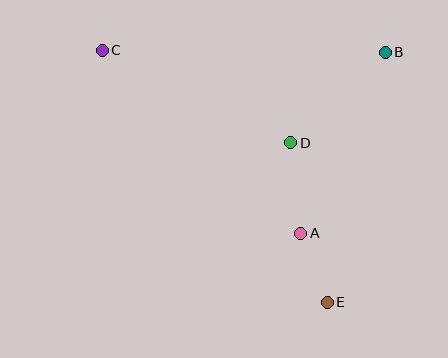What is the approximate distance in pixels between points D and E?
The distance between D and E is approximately 164 pixels.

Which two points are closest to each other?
Points A and E are closest to each other.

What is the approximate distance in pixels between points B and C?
The distance between B and C is approximately 283 pixels.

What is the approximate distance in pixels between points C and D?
The distance between C and D is approximately 210 pixels.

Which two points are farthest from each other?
Points C and E are farthest from each other.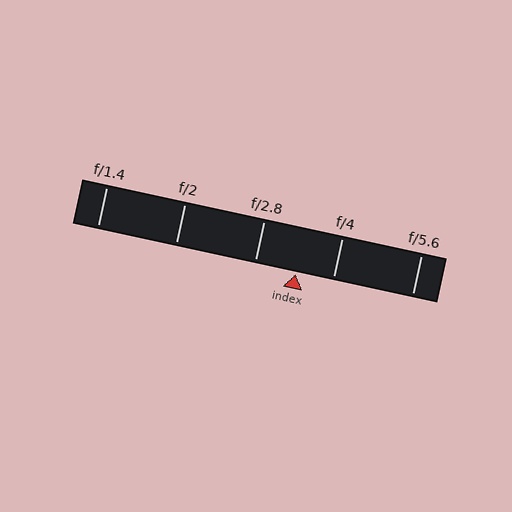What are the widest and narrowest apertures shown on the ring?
The widest aperture shown is f/1.4 and the narrowest is f/5.6.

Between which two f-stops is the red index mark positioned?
The index mark is between f/2.8 and f/4.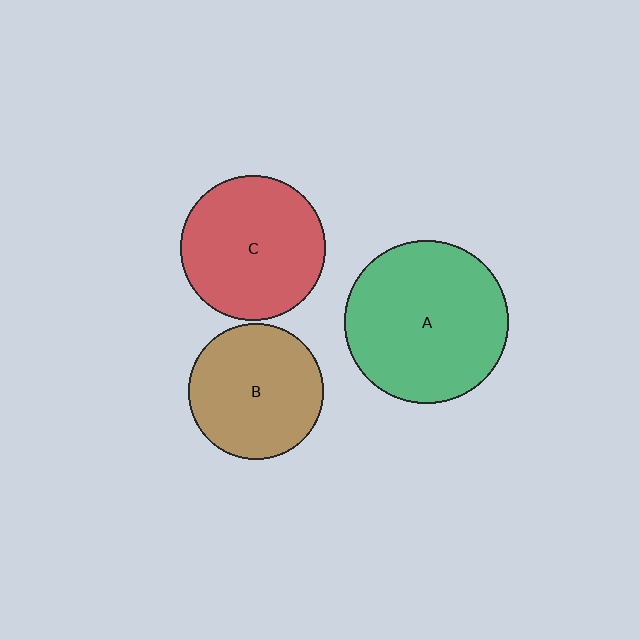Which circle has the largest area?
Circle A (green).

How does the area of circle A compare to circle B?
Approximately 1.5 times.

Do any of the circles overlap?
No, none of the circles overlap.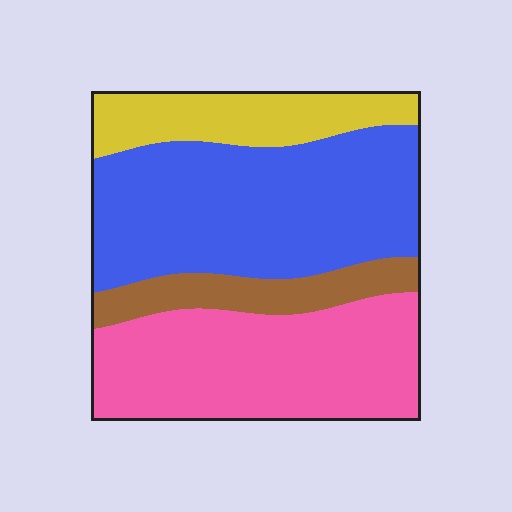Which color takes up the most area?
Blue, at roughly 40%.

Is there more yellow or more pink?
Pink.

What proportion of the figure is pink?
Pink takes up about one third (1/3) of the figure.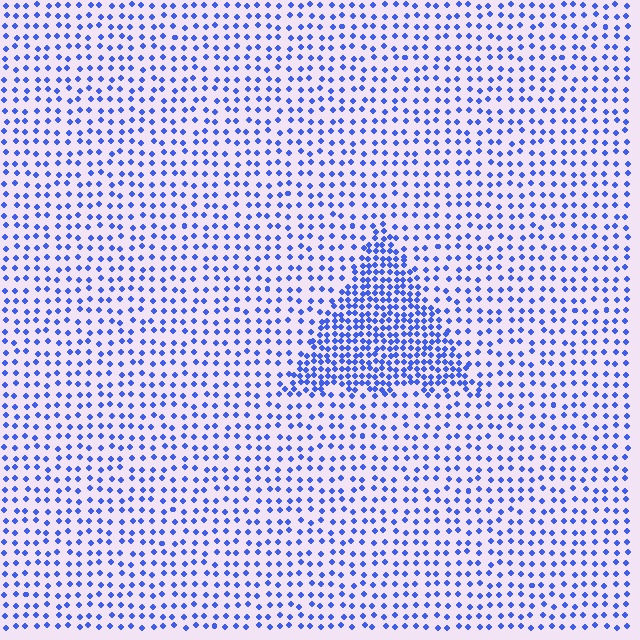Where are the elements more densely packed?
The elements are more densely packed inside the triangle boundary.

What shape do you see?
I see a triangle.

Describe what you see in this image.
The image contains small blue elements arranged at two different densities. A triangle-shaped region is visible where the elements are more densely packed than the surrounding area.